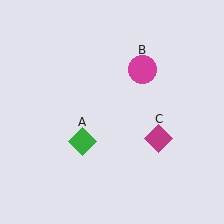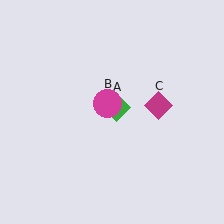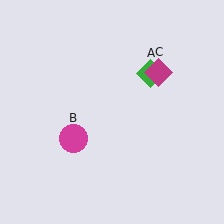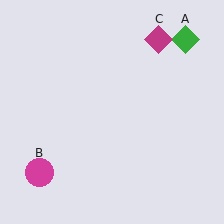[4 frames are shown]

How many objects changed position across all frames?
3 objects changed position: green diamond (object A), magenta circle (object B), magenta diamond (object C).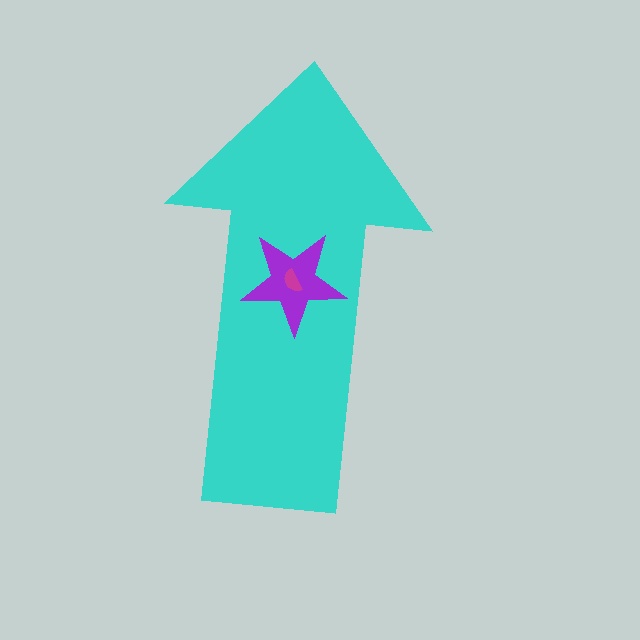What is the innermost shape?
The magenta semicircle.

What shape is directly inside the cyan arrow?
The purple star.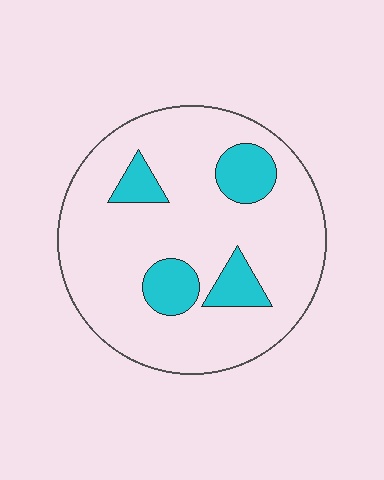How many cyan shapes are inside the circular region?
4.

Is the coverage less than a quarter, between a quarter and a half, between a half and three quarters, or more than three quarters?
Less than a quarter.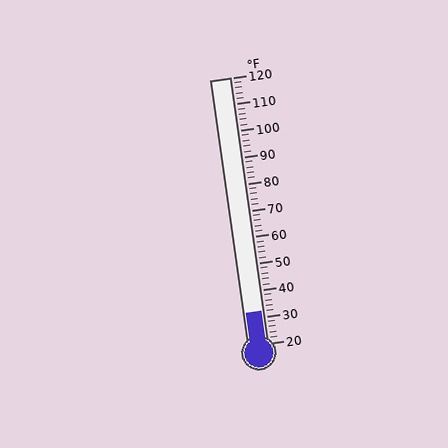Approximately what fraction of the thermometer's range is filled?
The thermometer is filled to approximately 10% of its range.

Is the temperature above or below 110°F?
The temperature is below 110°F.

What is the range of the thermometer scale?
The thermometer scale ranges from 20°F to 120°F.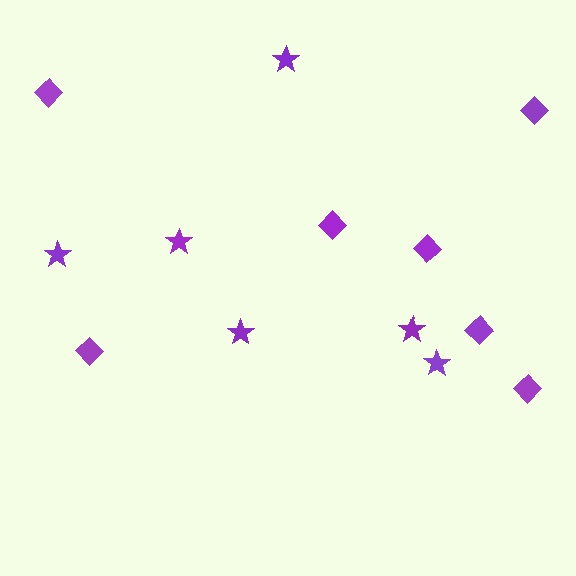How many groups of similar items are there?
There are 2 groups: one group of stars (6) and one group of diamonds (7).